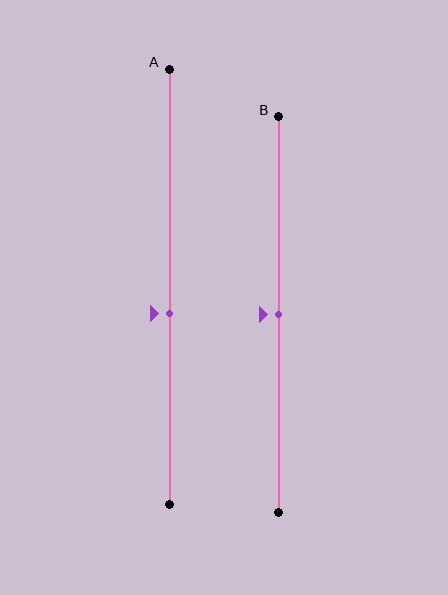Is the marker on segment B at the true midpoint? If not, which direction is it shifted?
Yes, the marker on segment B is at the true midpoint.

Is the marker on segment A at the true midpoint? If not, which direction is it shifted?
No, the marker on segment A is shifted downward by about 6% of the segment length.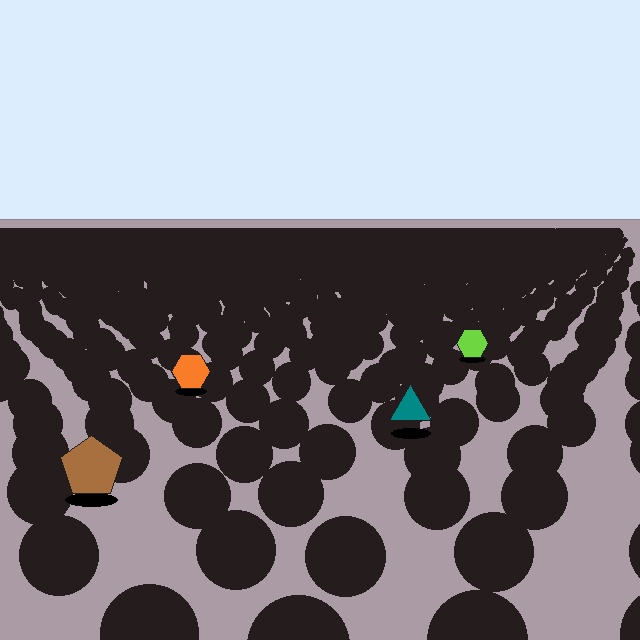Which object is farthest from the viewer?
The lime hexagon is farthest from the viewer. It appears smaller and the ground texture around it is denser.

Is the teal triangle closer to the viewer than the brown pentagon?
No. The brown pentagon is closer — you can tell from the texture gradient: the ground texture is coarser near it.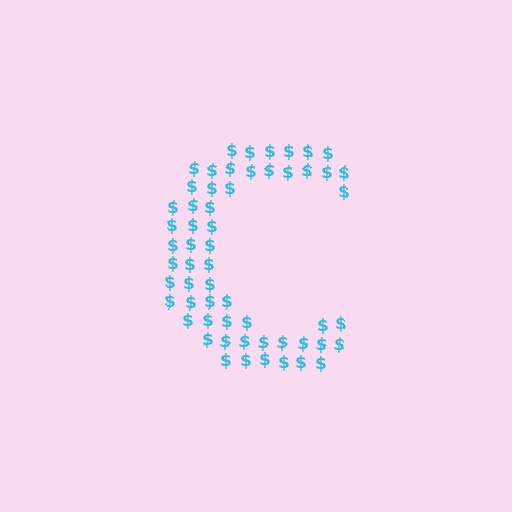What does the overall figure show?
The overall figure shows the letter C.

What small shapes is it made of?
It is made of small dollar signs.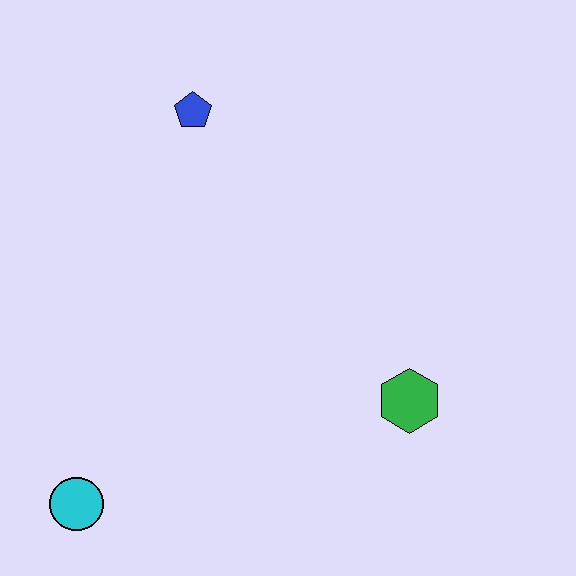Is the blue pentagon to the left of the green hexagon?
Yes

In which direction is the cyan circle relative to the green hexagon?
The cyan circle is to the left of the green hexagon.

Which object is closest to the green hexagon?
The cyan circle is closest to the green hexagon.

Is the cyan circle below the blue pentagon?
Yes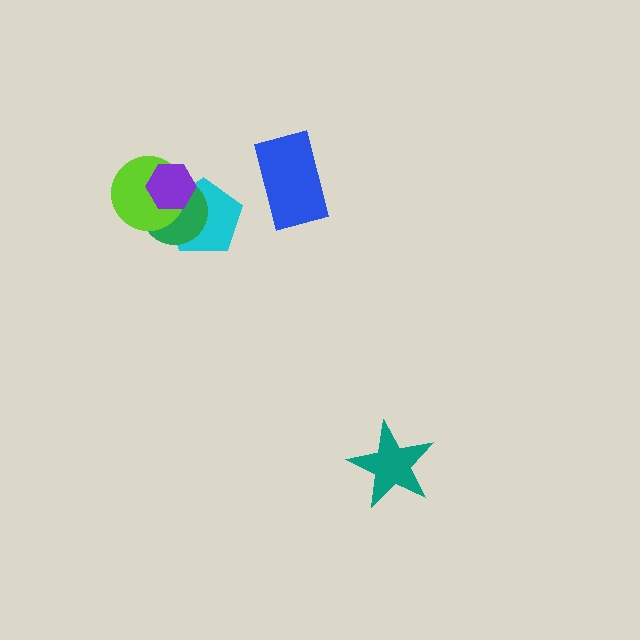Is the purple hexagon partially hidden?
No, no other shape covers it.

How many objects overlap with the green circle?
3 objects overlap with the green circle.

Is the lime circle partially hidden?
Yes, it is partially covered by another shape.